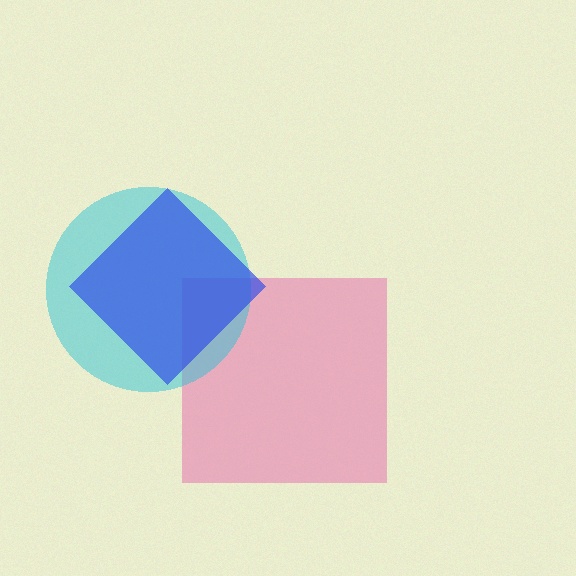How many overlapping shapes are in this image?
There are 3 overlapping shapes in the image.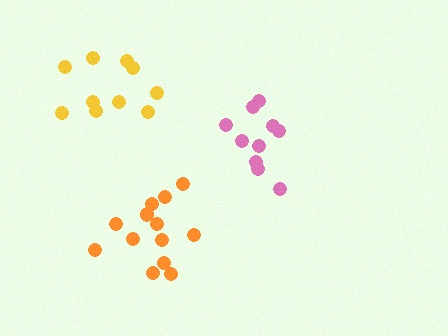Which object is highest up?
The yellow cluster is topmost.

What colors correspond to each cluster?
The clusters are colored: pink, orange, yellow.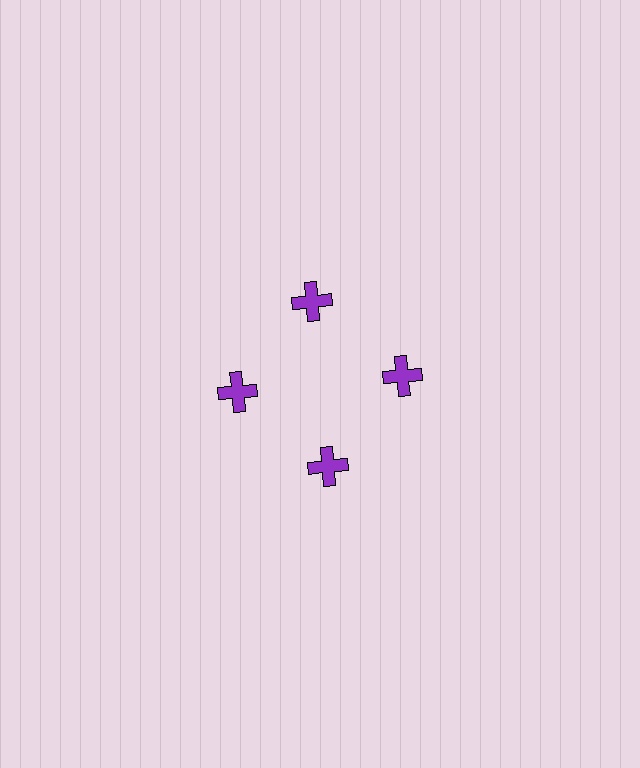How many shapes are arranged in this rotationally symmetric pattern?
There are 4 shapes, arranged in 4 groups of 1.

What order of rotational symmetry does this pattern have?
This pattern has 4-fold rotational symmetry.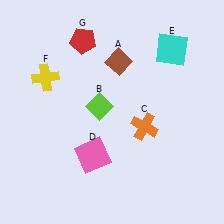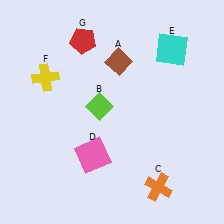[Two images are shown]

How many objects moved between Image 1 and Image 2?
1 object moved between the two images.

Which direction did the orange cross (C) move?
The orange cross (C) moved down.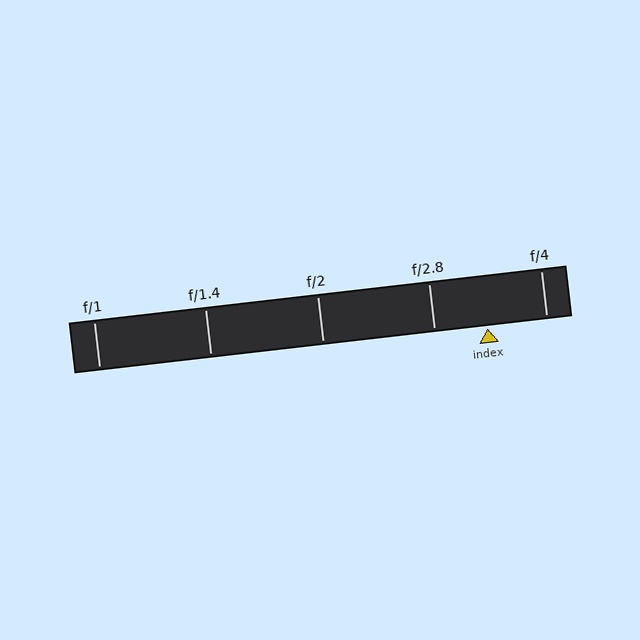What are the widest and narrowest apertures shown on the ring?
The widest aperture shown is f/1 and the narrowest is f/4.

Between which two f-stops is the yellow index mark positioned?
The index mark is between f/2.8 and f/4.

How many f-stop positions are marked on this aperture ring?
There are 5 f-stop positions marked.